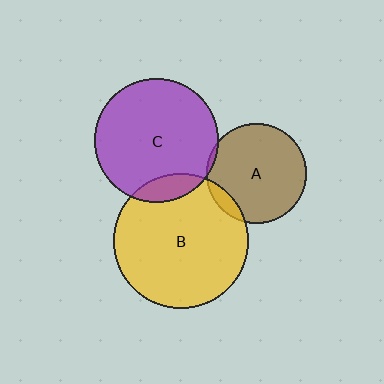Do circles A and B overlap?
Yes.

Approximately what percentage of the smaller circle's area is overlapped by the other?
Approximately 10%.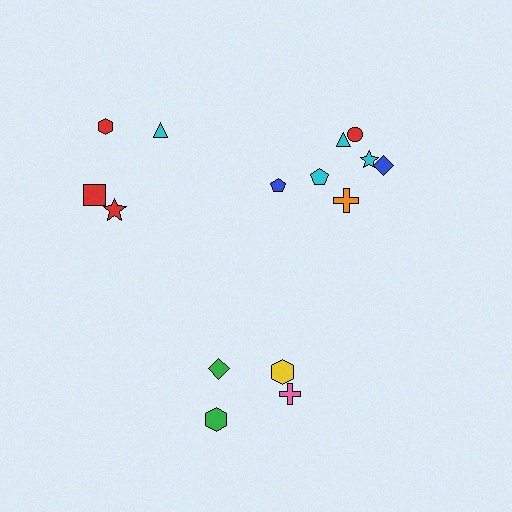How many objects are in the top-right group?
There are 7 objects.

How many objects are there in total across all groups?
There are 15 objects.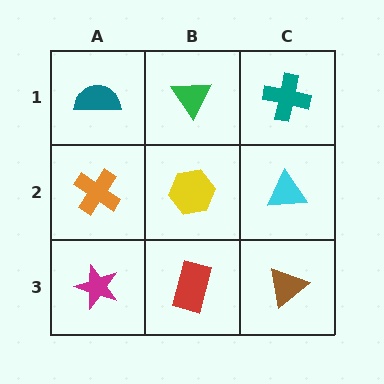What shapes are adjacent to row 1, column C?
A cyan triangle (row 2, column C), a green triangle (row 1, column B).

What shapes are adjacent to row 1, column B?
A yellow hexagon (row 2, column B), a teal semicircle (row 1, column A), a teal cross (row 1, column C).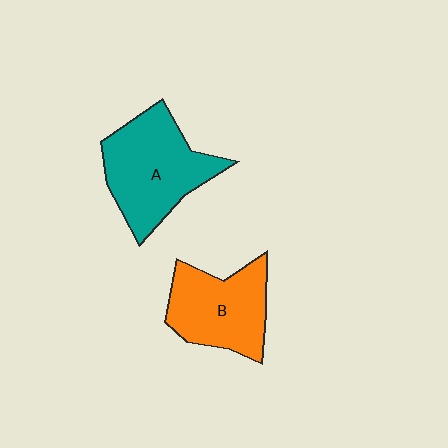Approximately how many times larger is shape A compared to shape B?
Approximately 1.2 times.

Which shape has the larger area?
Shape A (teal).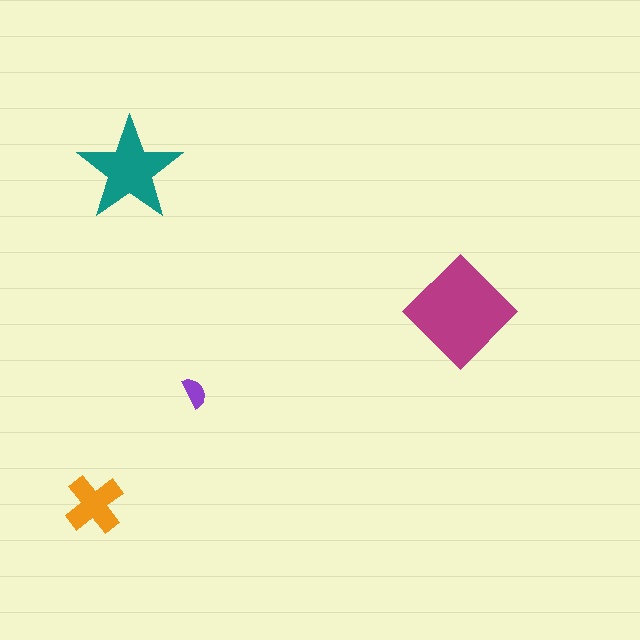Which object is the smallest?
The purple semicircle.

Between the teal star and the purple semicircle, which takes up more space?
The teal star.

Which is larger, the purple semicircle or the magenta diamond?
The magenta diamond.